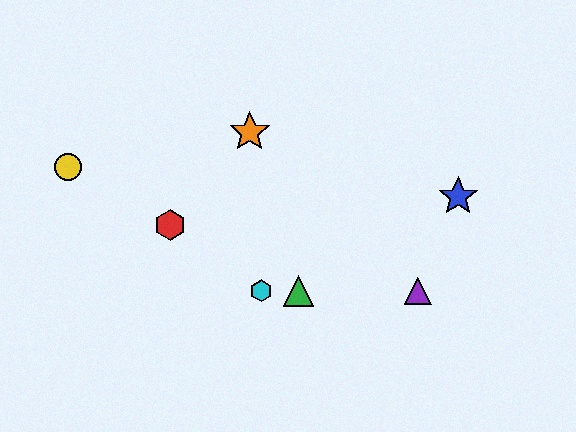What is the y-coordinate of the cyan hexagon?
The cyan hexagon is at y≈291.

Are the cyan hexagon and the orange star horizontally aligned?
No, the cyan hexagon is at y≈291 and the orange star is at y≈132.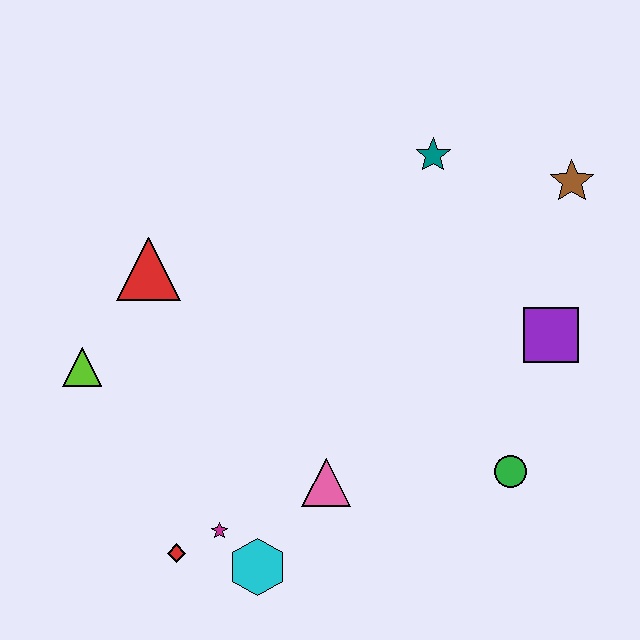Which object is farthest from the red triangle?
The brown star is farthest from the red triangle.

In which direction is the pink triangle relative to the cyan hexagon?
The pink triangle is above the cyan hexagon.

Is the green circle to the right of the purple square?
No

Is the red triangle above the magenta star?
Yes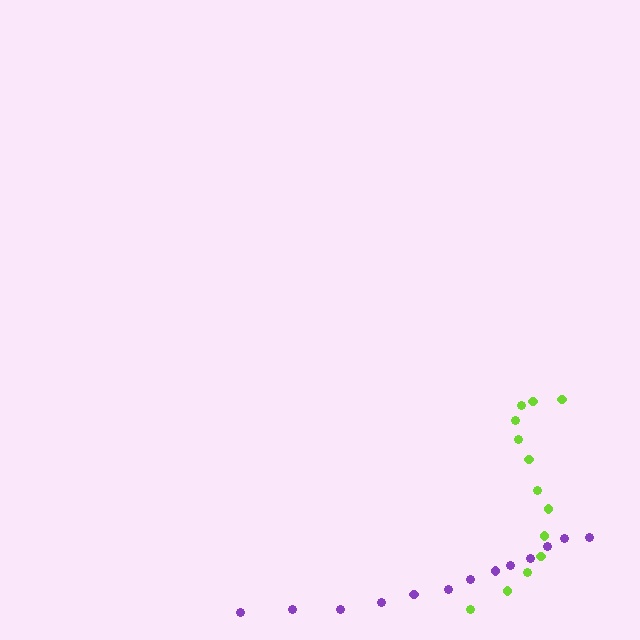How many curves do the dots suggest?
There are 2 distinct paths.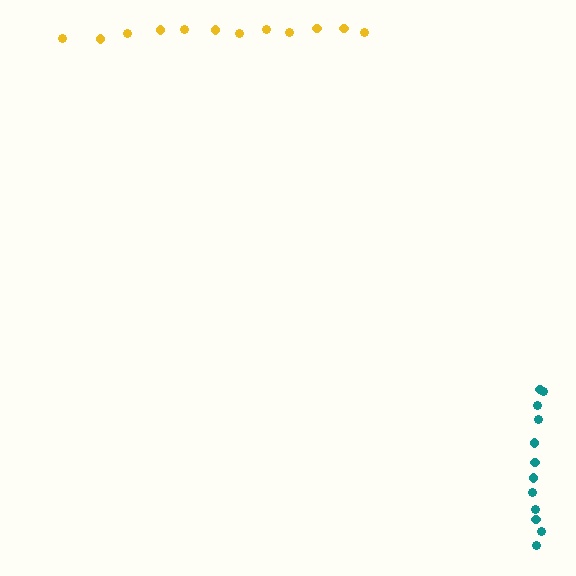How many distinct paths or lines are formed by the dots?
There are 2 distinct paths.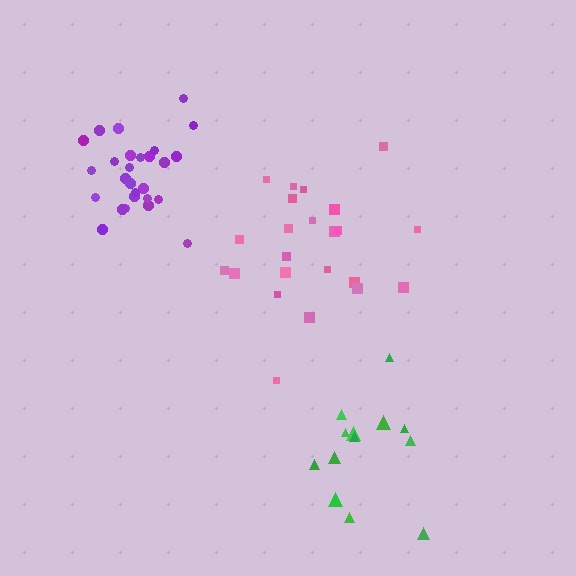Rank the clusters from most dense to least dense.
purple, green, pink.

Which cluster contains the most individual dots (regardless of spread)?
Purple (28).